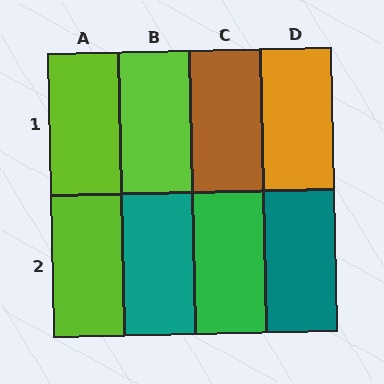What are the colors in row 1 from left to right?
Lime, lime, brown, orange.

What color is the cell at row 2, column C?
Green.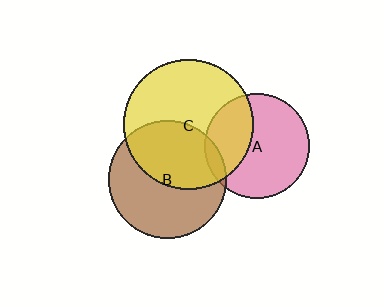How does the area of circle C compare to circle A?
Approximately 1.5 times.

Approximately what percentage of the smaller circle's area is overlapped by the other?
Approximately 5%.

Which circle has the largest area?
Circle C (yellow).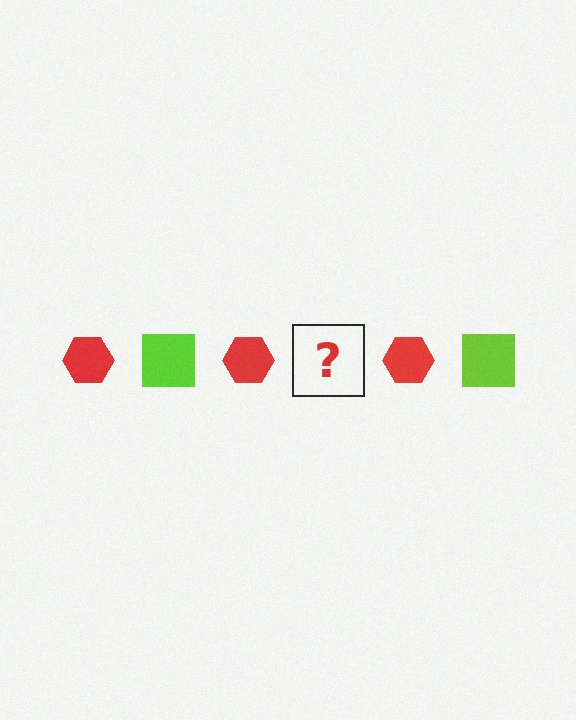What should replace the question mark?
The question mark should be replaced with a lime square.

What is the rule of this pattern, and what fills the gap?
The rule is that the pattern alternates between red hexagon and lime square. The gap should be filled with a lime square.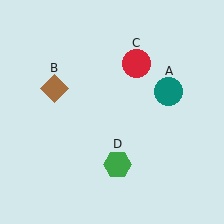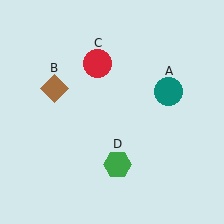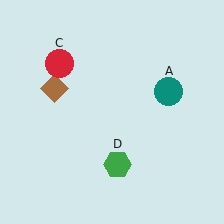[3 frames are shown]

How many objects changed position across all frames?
1 object changed position: red circle (object C).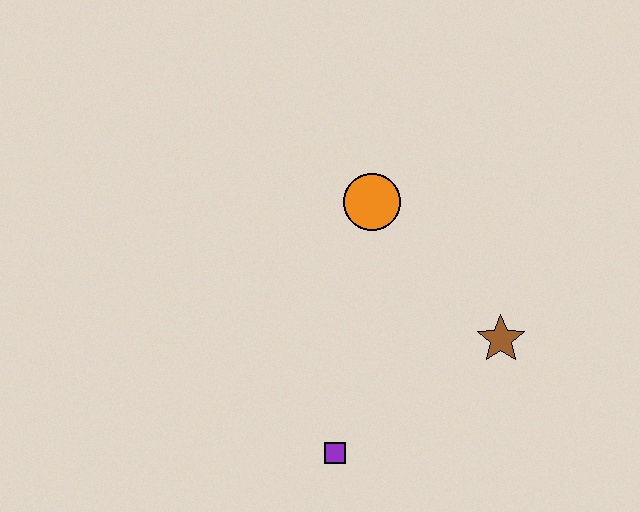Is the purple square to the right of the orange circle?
No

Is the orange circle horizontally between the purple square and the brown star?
Yes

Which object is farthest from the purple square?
The orange circle is farthest from the purple square.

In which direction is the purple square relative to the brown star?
The purple square is to the left of the brown star.